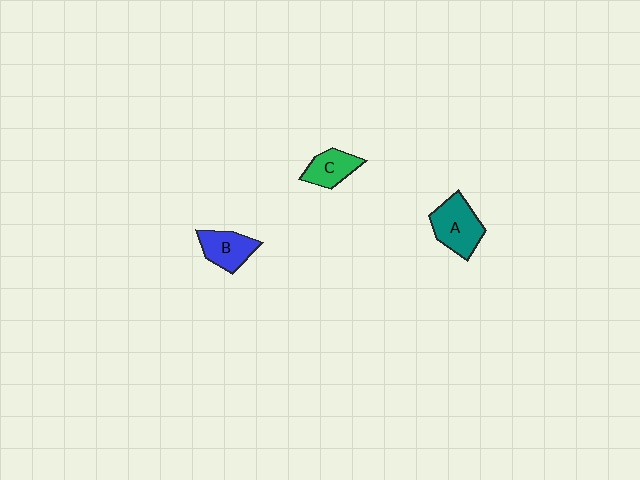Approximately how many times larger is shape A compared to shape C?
Approximately 1.5 times.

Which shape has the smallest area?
Shape C (green).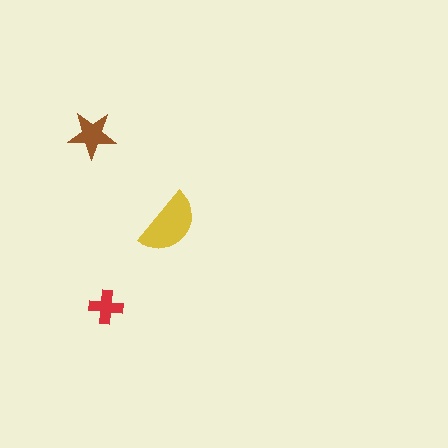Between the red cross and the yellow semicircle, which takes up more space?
The yellow semicircle.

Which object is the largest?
The yellow semicircle.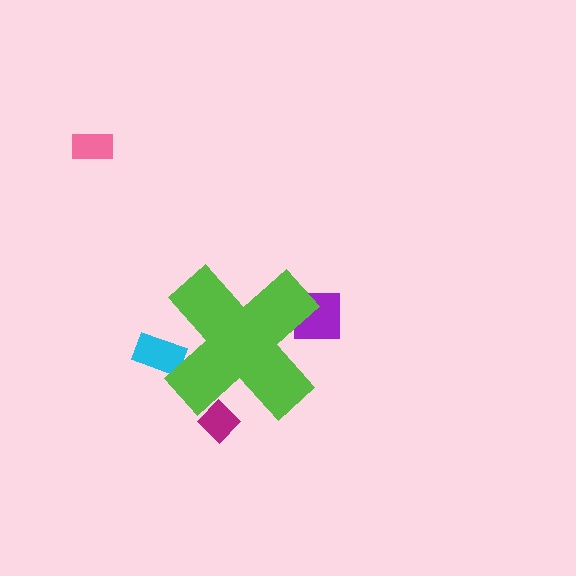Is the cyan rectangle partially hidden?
Yes, the cyan rectangle is partially hidden behind the lime cross.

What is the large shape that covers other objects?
A lime cross.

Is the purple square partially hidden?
Yes, the purple square is partially hidden behind the lime cross.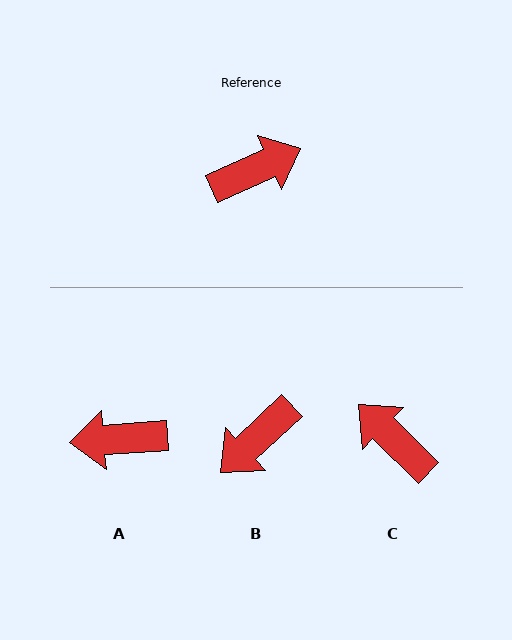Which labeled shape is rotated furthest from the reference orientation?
B, about 161 degrees away.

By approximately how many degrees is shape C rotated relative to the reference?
Approximately 111 degrees counter-clockwise.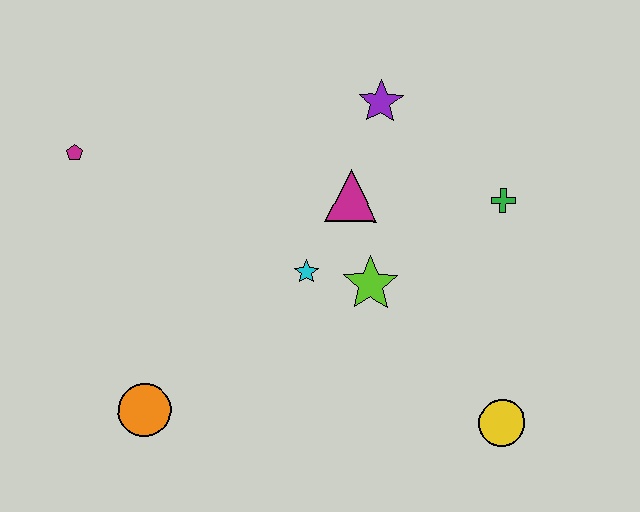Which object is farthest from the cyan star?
The magenta pentagon is farthest from the cyan star.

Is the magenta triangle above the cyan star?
Yes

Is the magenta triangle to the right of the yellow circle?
No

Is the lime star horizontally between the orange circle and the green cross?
Yes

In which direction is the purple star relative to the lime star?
The purple star is above the lime star.